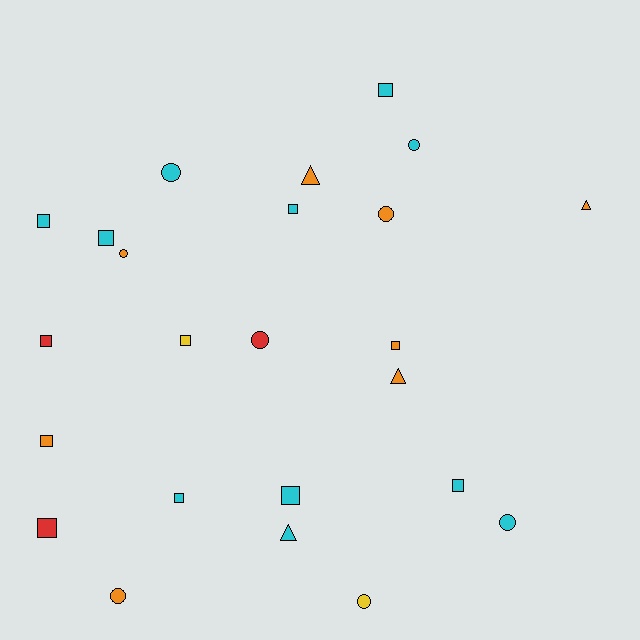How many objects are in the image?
There are 24 objects.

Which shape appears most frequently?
Square, with 12 objects.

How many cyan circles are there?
There are 3 cyan circles.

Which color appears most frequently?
Cyan, with 11 objects.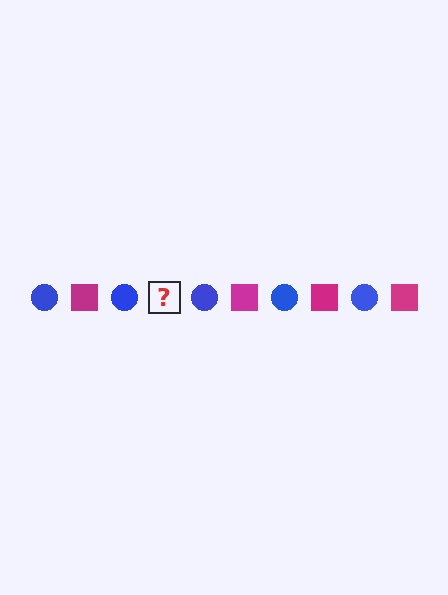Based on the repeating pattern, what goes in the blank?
The blank should be a magenta square.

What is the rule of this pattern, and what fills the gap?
The rule is that the pattern alternates between blue circle and magenta square. The gap should be filled with a magenta square.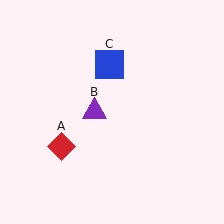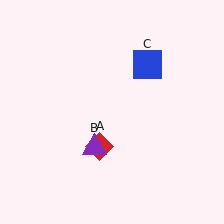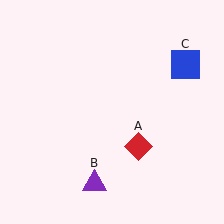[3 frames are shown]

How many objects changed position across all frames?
3 objects changed position: red diamond (object A), purple triangle (object B), blue square (object C).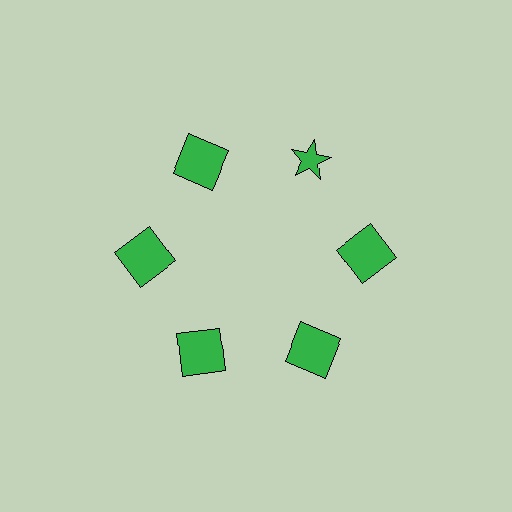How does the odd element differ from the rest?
It has a different shape: star instead of square.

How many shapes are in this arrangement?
There are 6 shapes arranged in a ring pattern.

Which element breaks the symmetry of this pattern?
The green star at roughly the 1 o'clock position breaks the symmetry. All other shapes are green squares.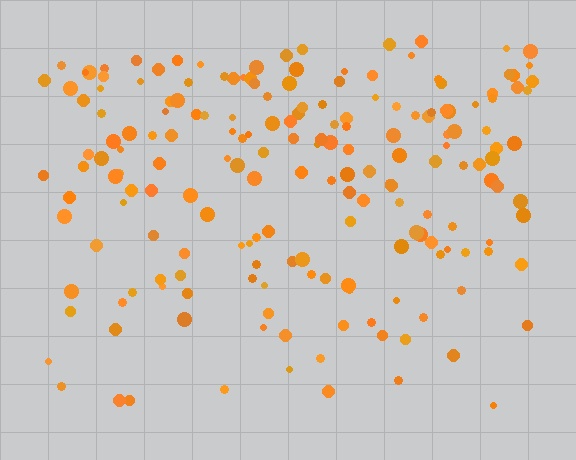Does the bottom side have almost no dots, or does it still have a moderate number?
Still a moderate number, just noticeably fewer than the top.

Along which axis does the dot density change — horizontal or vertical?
Vertical.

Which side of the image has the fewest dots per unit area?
The bottom.